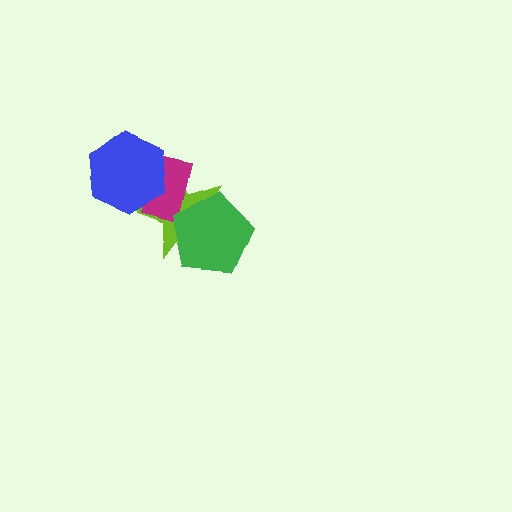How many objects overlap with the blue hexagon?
2 objects overlap with the blue hexagon.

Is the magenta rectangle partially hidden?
Yes, it is partially covered by another shape.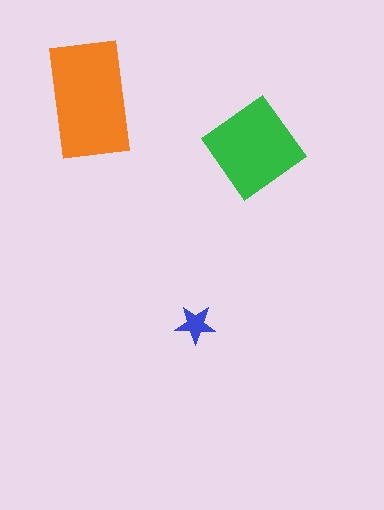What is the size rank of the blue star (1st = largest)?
3rd.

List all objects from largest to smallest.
The orange rectangle, the green diamond, the blue star.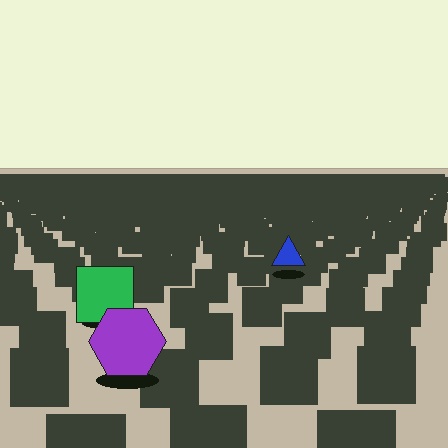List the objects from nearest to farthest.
From nearest to farthest: the purple hexagon, the green square, the blue triangle.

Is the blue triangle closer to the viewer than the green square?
No. The green square is closer — you can tell from the texture gradient: the ground texture is coarser near it.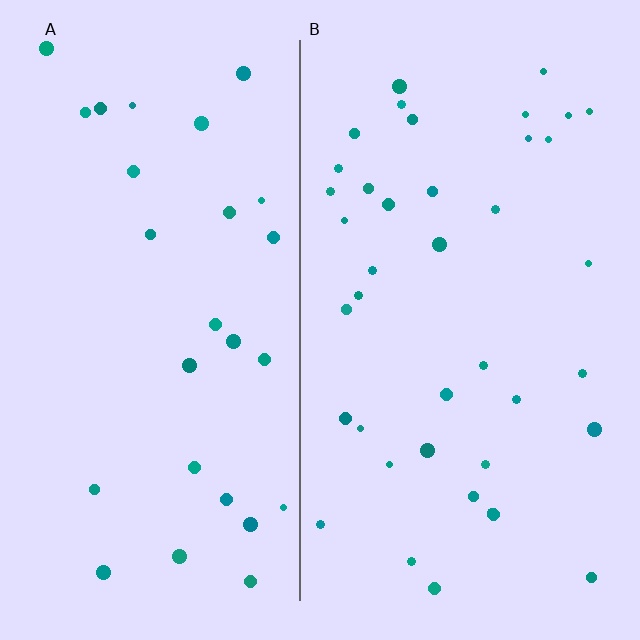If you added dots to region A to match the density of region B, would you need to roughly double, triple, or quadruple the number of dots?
Approximately double.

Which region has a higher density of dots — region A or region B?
B (the right).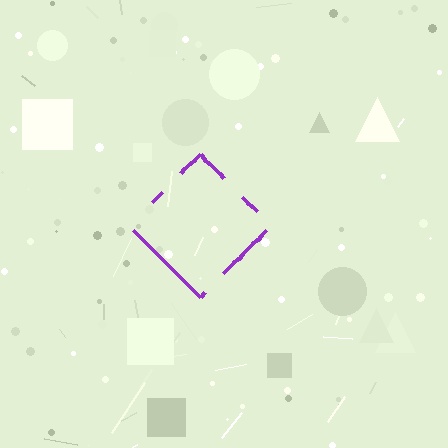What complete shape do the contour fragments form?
The contour fragments form a diamond.